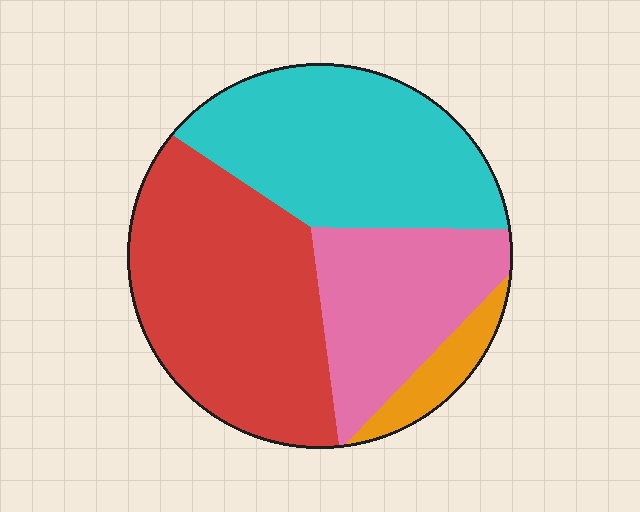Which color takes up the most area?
Red, at roughly 40%.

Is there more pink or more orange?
Pink.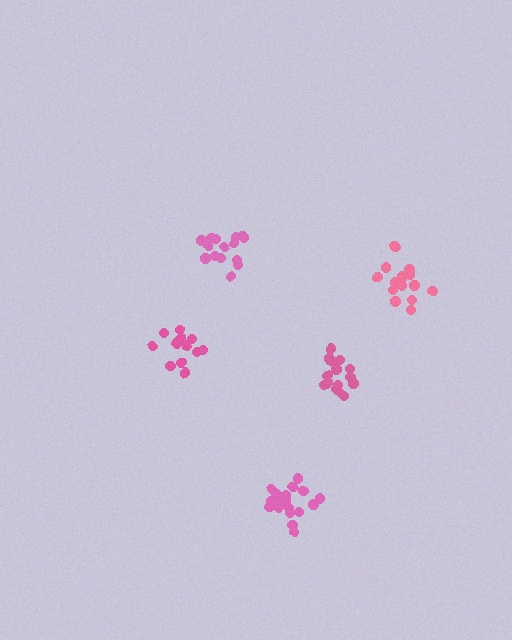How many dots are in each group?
Group 1: 15 dots, Group 2: 19 dots, Group 3: 13 dots, Group 4: 18 dots, Group 5: 16 dots (81 total).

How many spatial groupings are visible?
There are 5 spatial groupings.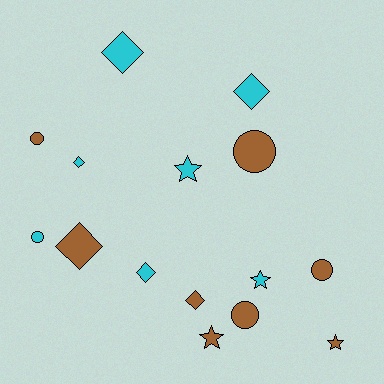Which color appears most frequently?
Brown, with 8 objects.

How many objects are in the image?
There are 15 objects.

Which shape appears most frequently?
Diamond, with 6 objects.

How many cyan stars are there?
There are 2 cyan stars.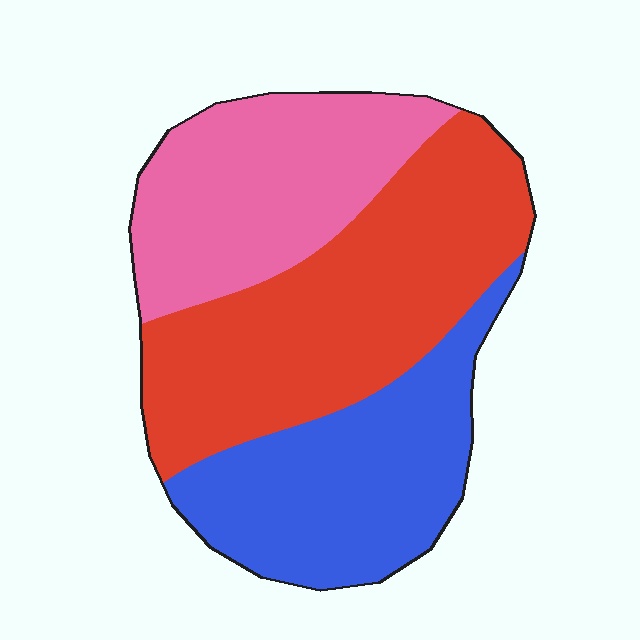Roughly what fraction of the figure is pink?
Pink takes up between a quarter and a half of the figure.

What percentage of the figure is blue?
Blue takes up about one third (1/3) of the figure.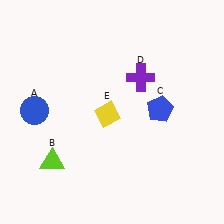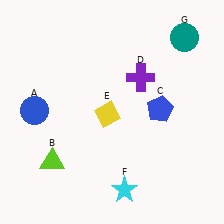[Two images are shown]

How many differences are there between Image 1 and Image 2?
There are 2 differences between the two images.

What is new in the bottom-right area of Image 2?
A cyan star (F) was added in the bottom-right area of Image 2.